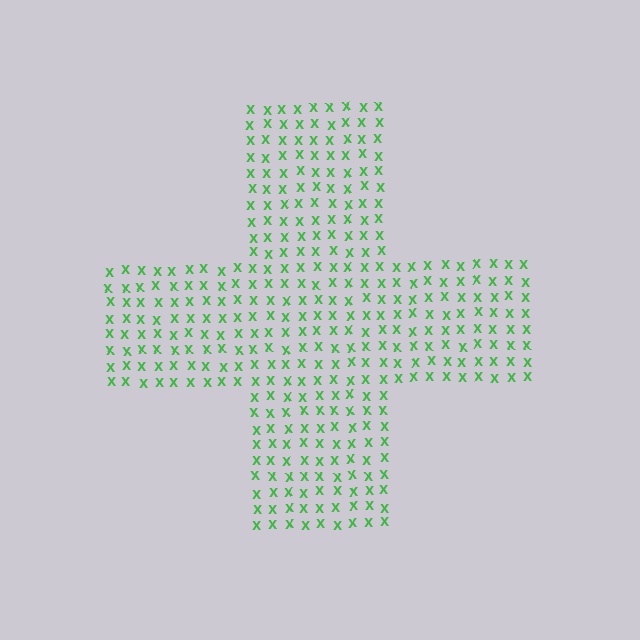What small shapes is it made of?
It is made of small letter X's.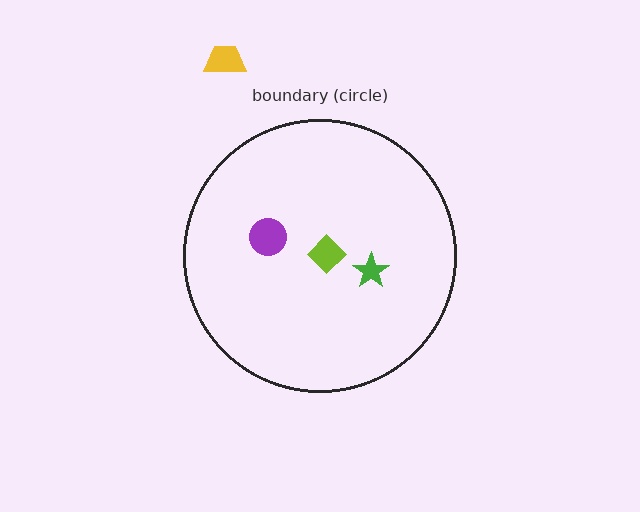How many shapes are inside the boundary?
3 inside, 1 outside.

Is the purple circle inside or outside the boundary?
Inside.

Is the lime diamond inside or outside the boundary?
Inside.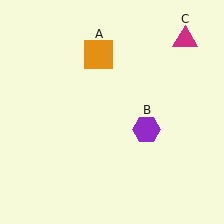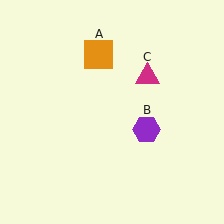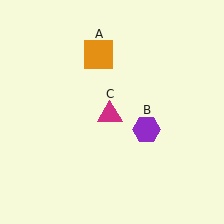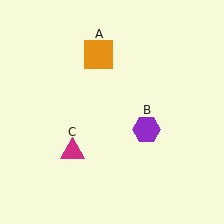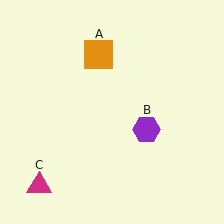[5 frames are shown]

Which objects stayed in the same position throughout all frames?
Orange square (object A) and purple hexagon (object B) remained stationary.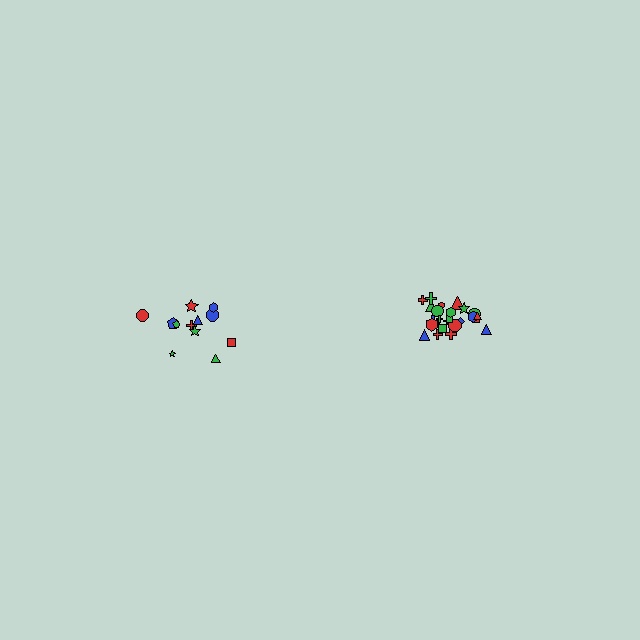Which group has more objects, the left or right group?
The right group.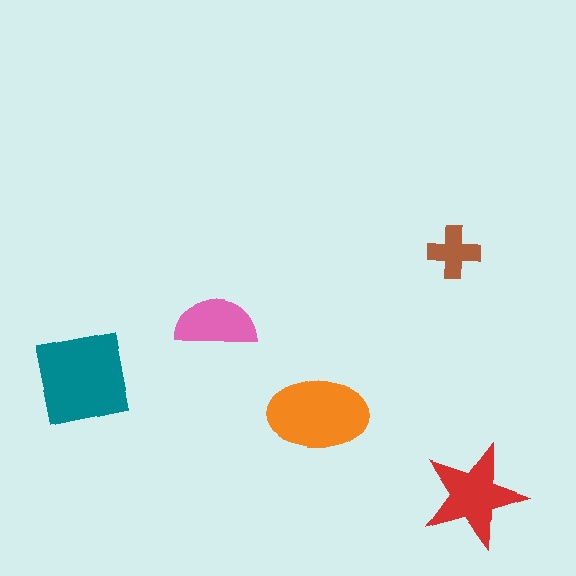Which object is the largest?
The teal square.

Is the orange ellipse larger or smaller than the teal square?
Smaller.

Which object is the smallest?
The brown cross.